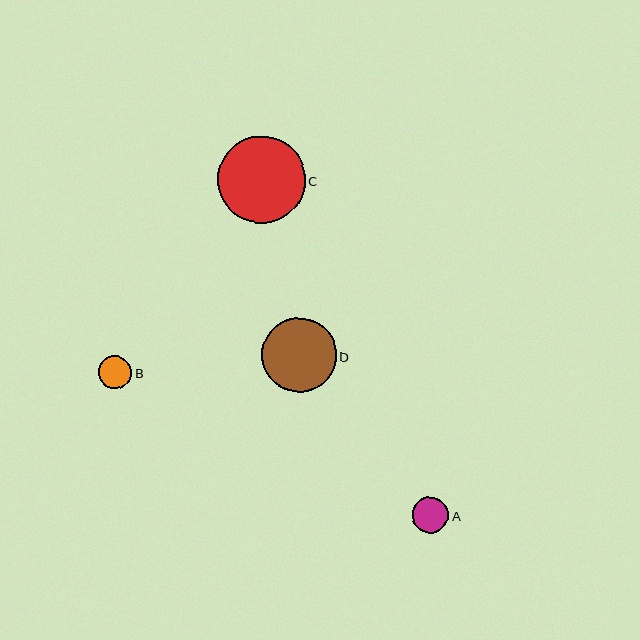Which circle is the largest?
Circle C is the largest with a size of approximately 88 pixels.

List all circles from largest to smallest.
From largest to smallest: C, D, A, B.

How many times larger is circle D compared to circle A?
Circle D is approximately 2.1 times the size of circle A.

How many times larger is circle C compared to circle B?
Circle C is approximately 2.6 times the size of circle B.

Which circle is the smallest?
Circle B is the smallest with a size of approximately 33 pixels.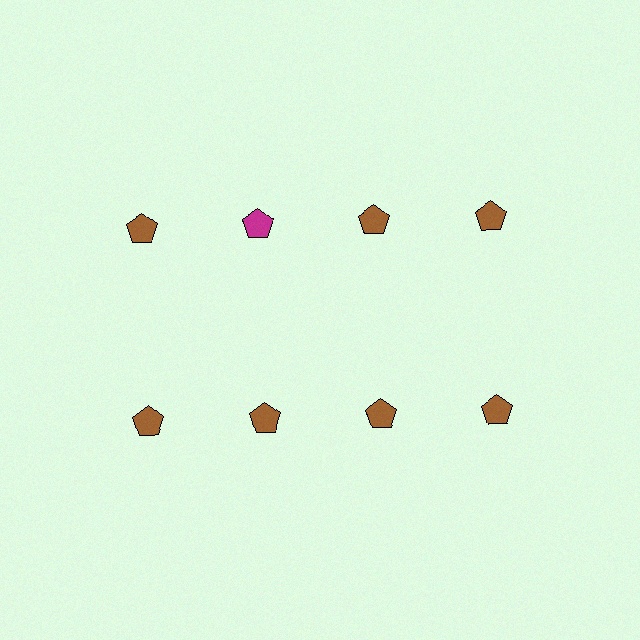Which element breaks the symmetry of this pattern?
The magenta pentagon in the top row, second from left column breaks the symmetry. All other shapes are brown pentagons.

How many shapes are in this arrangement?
There are 8 shapes arranged in a grid pattern.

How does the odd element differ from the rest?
It has a different color: magenta instead of brown.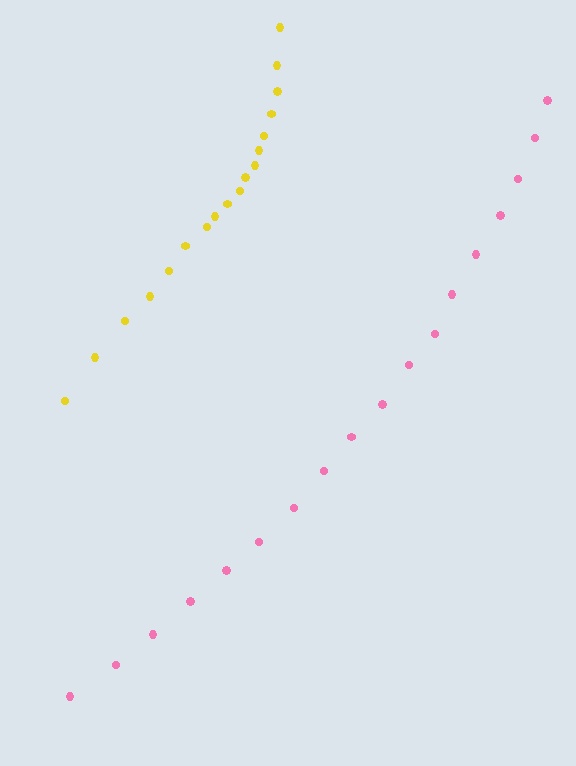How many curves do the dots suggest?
There are 2 distinct paths.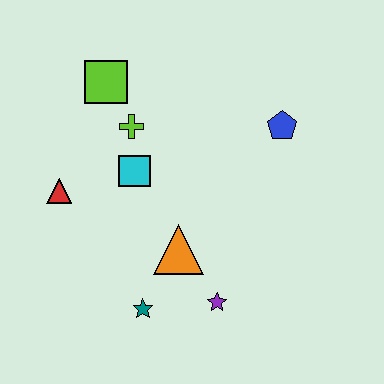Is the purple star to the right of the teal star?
Yes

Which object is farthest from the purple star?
The lime square is farthest from the purple star.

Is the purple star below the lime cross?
Yes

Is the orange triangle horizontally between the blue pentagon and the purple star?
No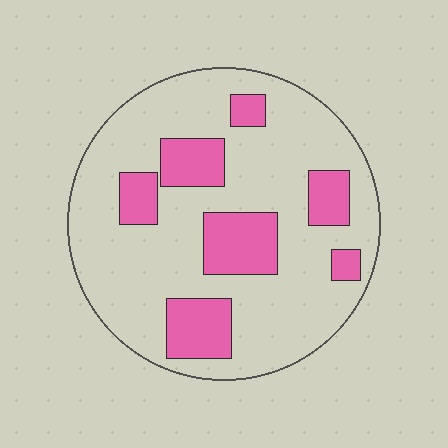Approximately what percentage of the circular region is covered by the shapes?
Approximately 25%.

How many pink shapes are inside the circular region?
7.